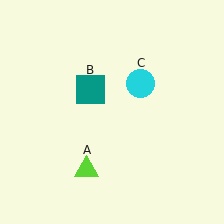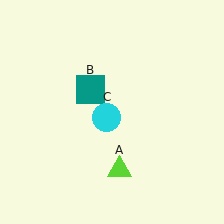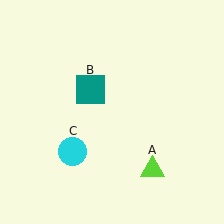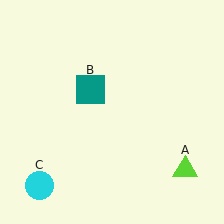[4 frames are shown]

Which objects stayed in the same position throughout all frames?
Teal square (object B) remained stationary.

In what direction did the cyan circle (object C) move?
The cyan circle (object C) moved down and to the left.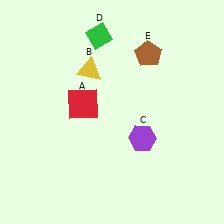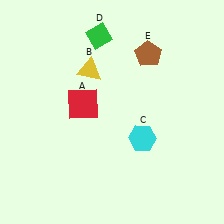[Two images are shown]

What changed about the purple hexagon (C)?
In Image 1, C is purple. In Image 2, it changed to cyan.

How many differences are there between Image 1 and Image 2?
There is 1 difference between the two images.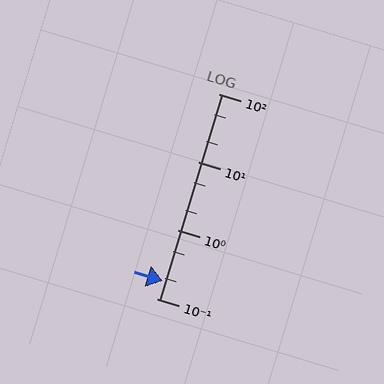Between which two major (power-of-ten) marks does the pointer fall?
The pointer is between 0.1 and 1.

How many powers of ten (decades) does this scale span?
The scale spans 3 decades, from 0.1 to 100.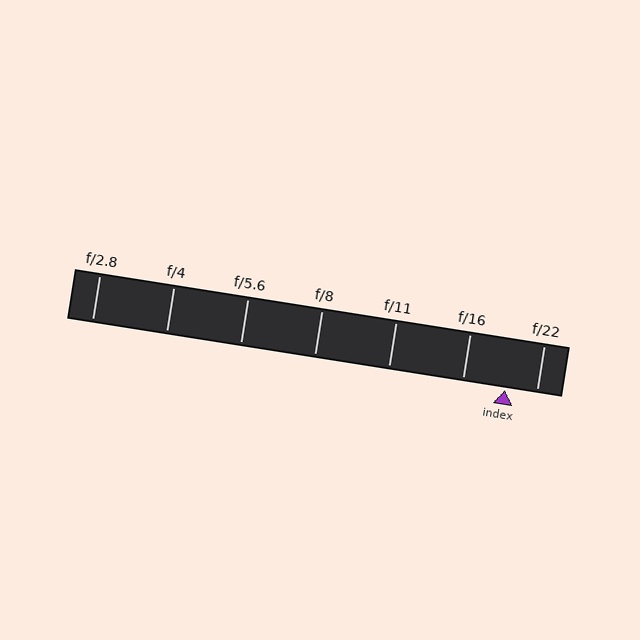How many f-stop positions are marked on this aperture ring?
There are 7 f-stop positions marked.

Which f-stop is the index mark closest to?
The index mark is closest to f/22.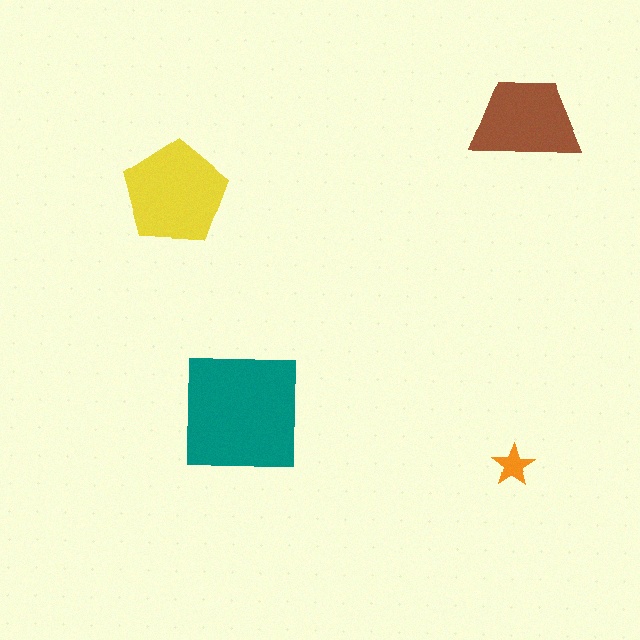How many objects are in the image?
There are 4 objects in the image.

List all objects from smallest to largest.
The orange star, the brown trapezoid, the yellow pentagon, the teal square.